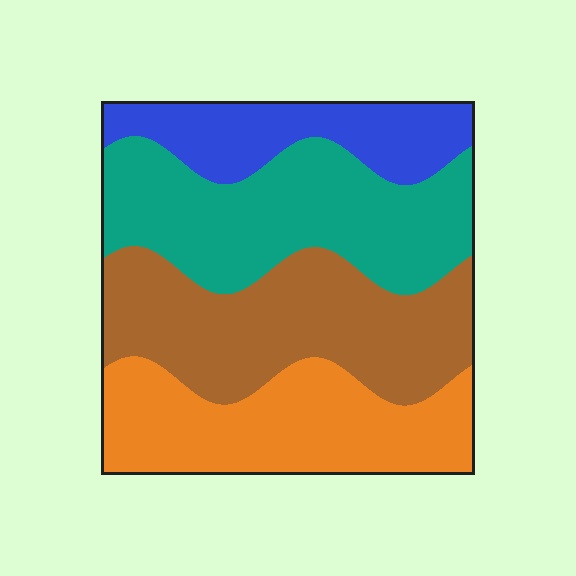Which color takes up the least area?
Blue, at roughly 15%.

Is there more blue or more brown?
Brown.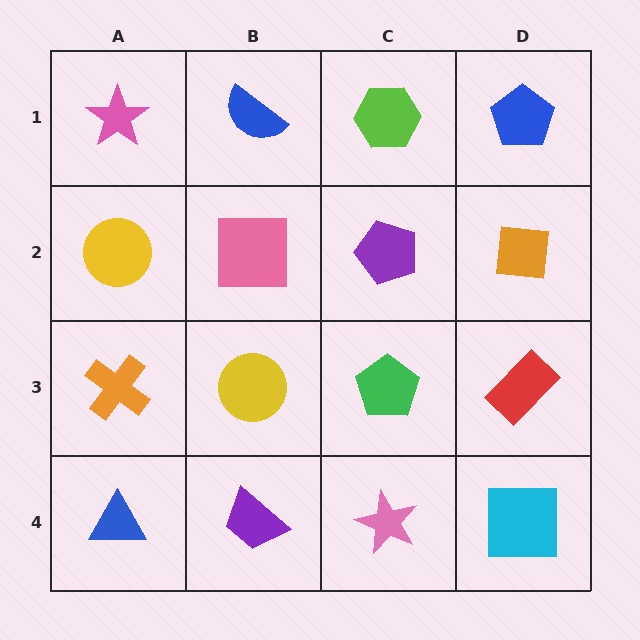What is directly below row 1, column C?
A purple pentagon.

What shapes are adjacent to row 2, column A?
A pink star (row 1, column A), an orange cross (row 3, column A), a pink square (row 2, column B).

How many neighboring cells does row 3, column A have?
3.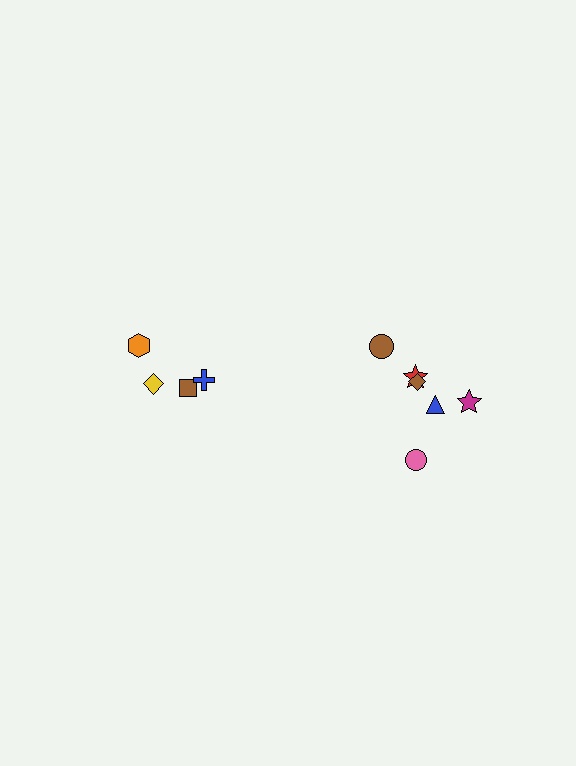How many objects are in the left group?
There are 4 objects.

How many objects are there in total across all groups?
There are 10 objects.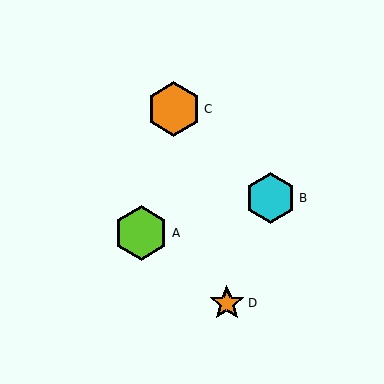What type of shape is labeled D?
Shape D is an orange star.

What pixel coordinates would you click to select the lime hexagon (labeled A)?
Click at (141, 233) to select the lime hexagon A.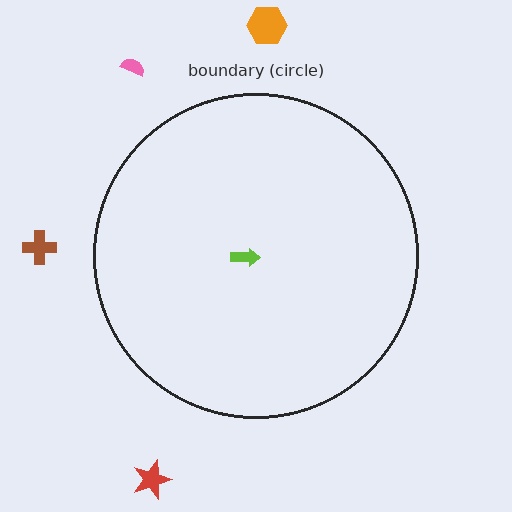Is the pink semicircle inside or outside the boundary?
Outside.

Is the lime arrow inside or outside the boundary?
Inside.